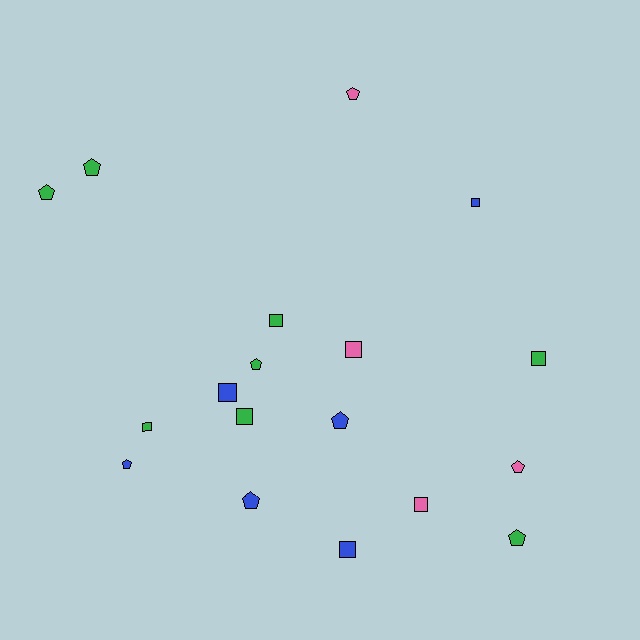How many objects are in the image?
There are 18 objects.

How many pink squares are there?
There are 2 pink squares.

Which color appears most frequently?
Green, with 8 objects.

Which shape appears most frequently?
Pentagon, with 9 objects.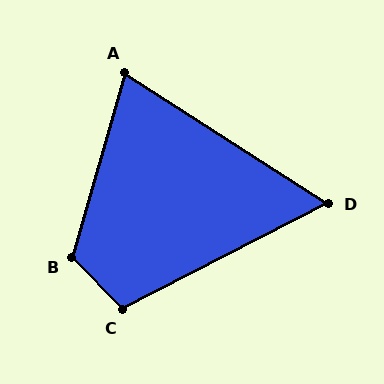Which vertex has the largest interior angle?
B, at approximately 120 degrees.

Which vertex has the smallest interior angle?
D, at approximately 60 degrees.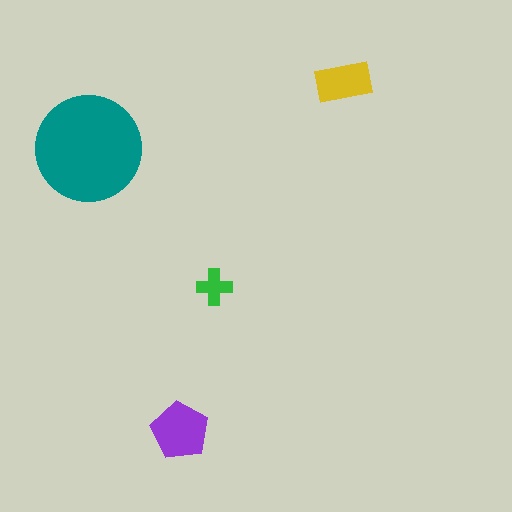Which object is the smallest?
The green cross.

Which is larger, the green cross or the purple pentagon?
The purple pentagon.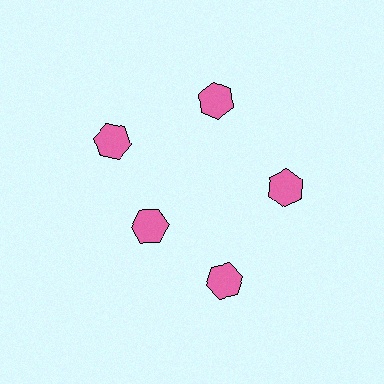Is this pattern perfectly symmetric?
No. The 5 pink hexagons are arranged in a ring, but one element near the 8 o'clock position is pulled inward toward the center, breaking the 5-fold rotational symmetry.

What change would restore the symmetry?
The symmetry would be restored by moving it outward, back onto the ring so that all 5 hexagons sit at equal angles and equal distance from the center.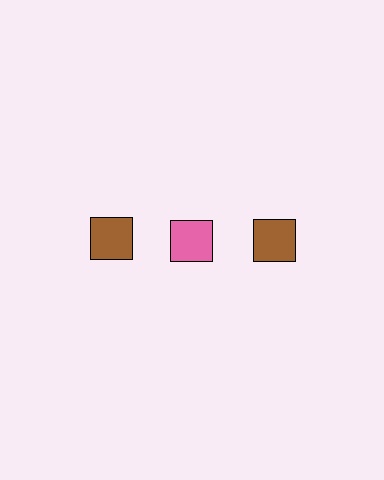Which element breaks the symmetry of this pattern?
The pink square in the top row, second from left column breaks the symmetry. All other shapes are brown squares.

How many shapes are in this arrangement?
There are 3 shapes arranged in a grid pattern.